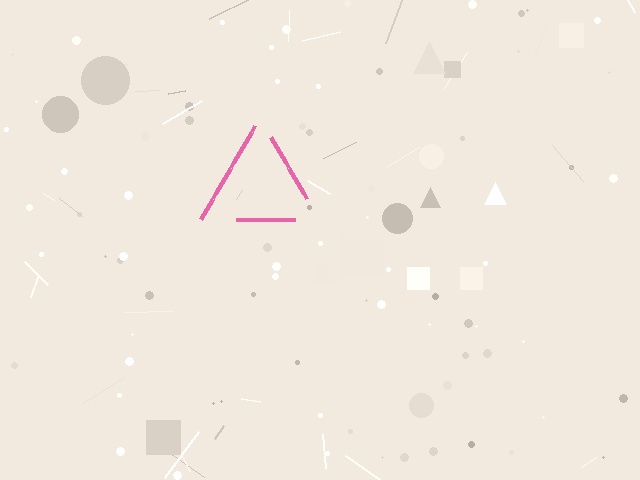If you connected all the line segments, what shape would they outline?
They would outline a triangle.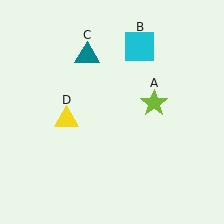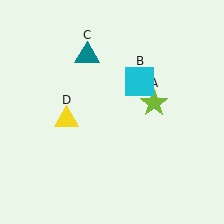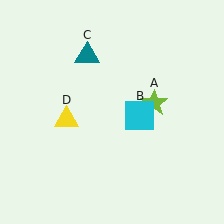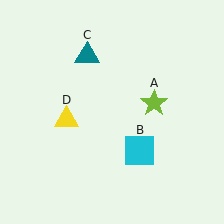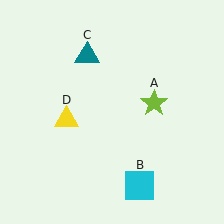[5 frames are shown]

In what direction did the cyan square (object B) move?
The cyan square (object B) moved down.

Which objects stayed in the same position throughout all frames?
Lime star (object A) and teal triangle (object C) and yellow triangle (object D) remained stationary.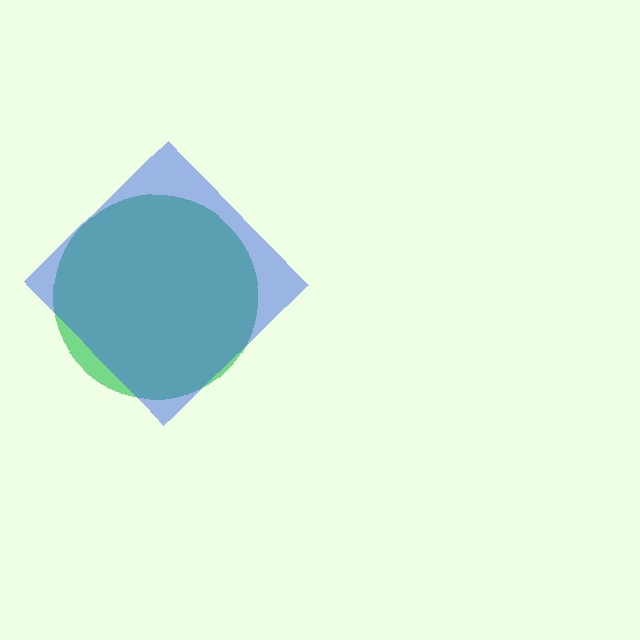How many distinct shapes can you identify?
There are 2 distinct shapes: a green circle, a blue diamond.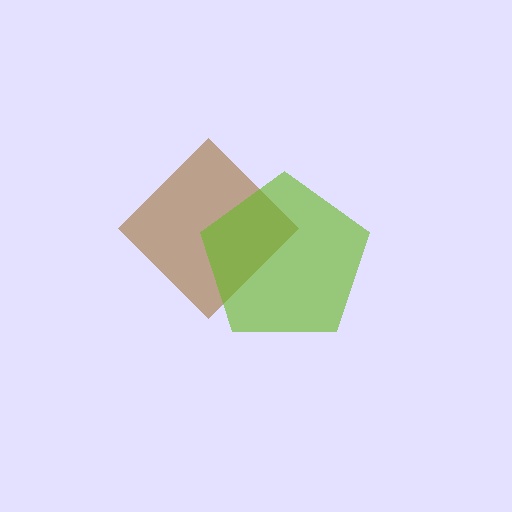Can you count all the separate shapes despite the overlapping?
Yes, there are 2 separate shapes.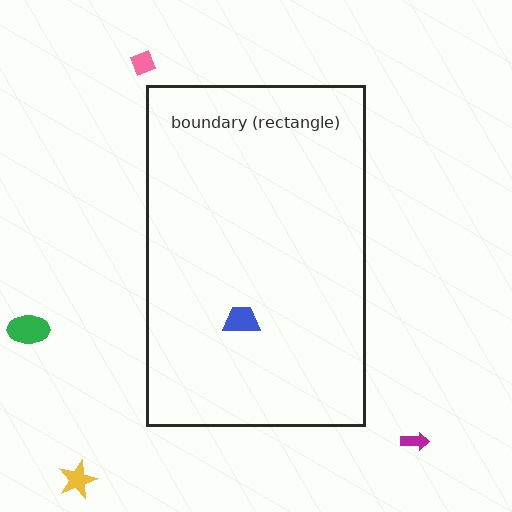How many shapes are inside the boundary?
1 inside, 4 outside.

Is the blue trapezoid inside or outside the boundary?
Inside.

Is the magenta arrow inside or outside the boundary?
Outside.